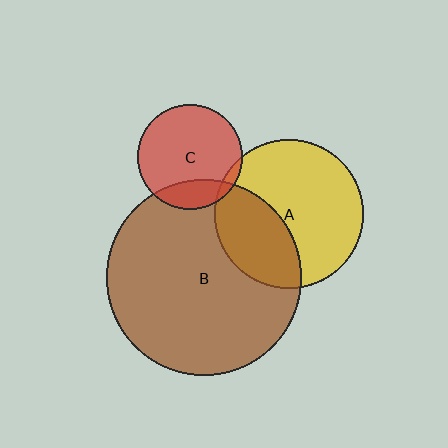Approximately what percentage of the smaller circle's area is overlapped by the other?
Approximately 20%.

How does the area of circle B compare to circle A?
Approximately 1.7 times.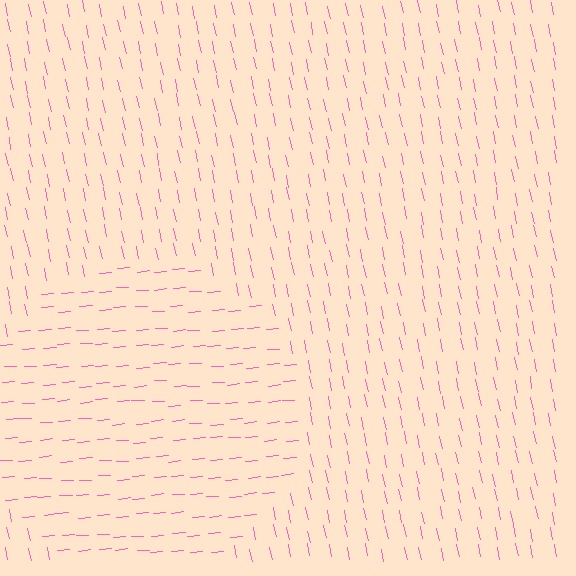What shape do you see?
I see a circle.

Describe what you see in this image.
The image is filled with small pink line segments. A circle region in the image has lines oriented differently from the surrounding lines, creating a visible texture boundary.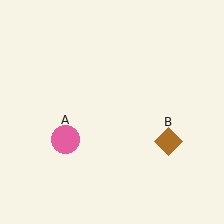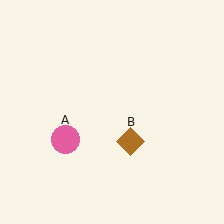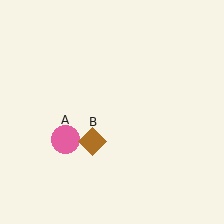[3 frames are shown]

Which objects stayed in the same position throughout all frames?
Pink circle (object A) remained stationary.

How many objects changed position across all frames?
1 object changed position: brown diamond (object B).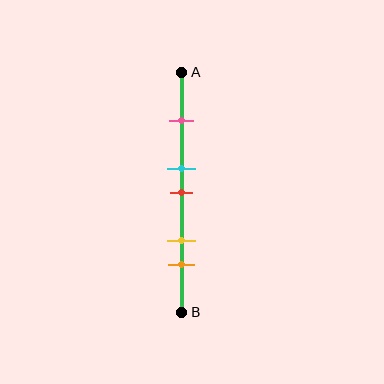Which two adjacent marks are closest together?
The cyan and red marks are the closest adjacent pair.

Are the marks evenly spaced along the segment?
No, the marks are not evenly spaced.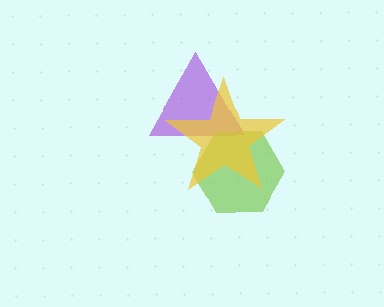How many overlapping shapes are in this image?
There are 3 overlapping shapes in the image.